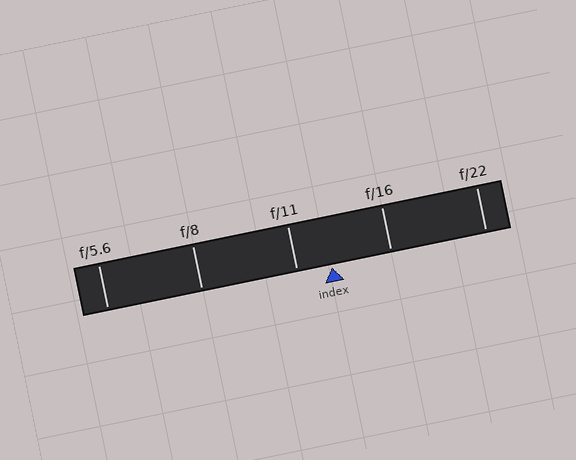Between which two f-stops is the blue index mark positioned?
The index mark is between f/11 and f/16.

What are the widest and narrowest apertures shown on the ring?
The widest aperture shown is f/5.6 and the narrowest is f/22.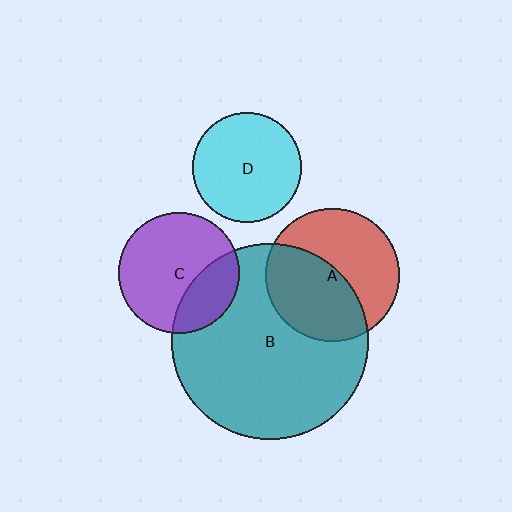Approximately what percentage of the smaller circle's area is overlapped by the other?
Approximately 50%.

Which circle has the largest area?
Circle B (teal).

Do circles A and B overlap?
Yes.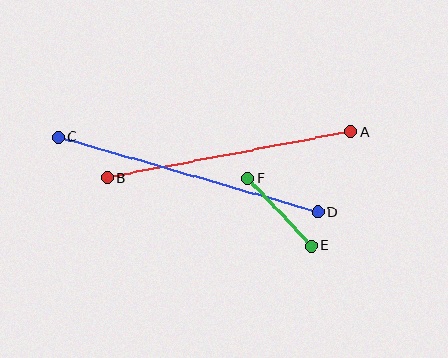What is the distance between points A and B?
The distance is approximately 248 pixels.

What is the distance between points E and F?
The distance is approximately 93 pixels.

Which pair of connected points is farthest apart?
Points C and D are farthest apart.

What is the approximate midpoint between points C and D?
The midpoint is at approximately (188, 175) pixels.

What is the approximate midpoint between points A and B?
The midpoint is at approximately (229, 155) pixels.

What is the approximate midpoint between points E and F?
The midpoint is at approximately (280, 212) pixels.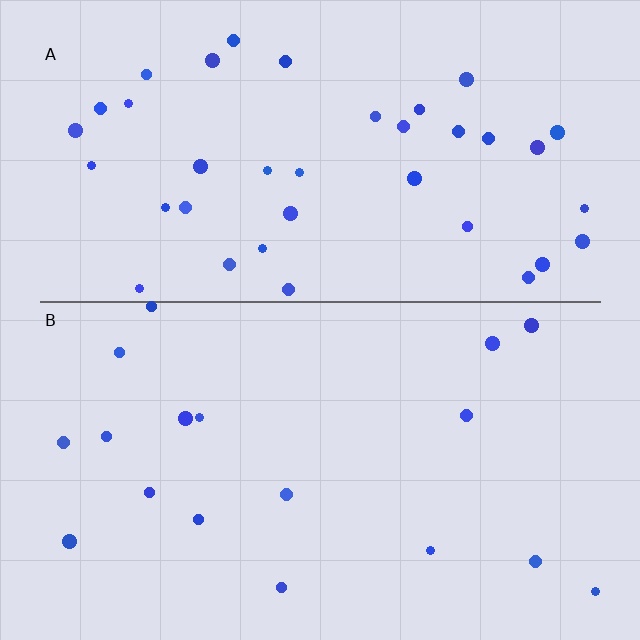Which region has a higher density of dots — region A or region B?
A (the top).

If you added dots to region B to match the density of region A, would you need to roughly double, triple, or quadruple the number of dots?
Approximately double.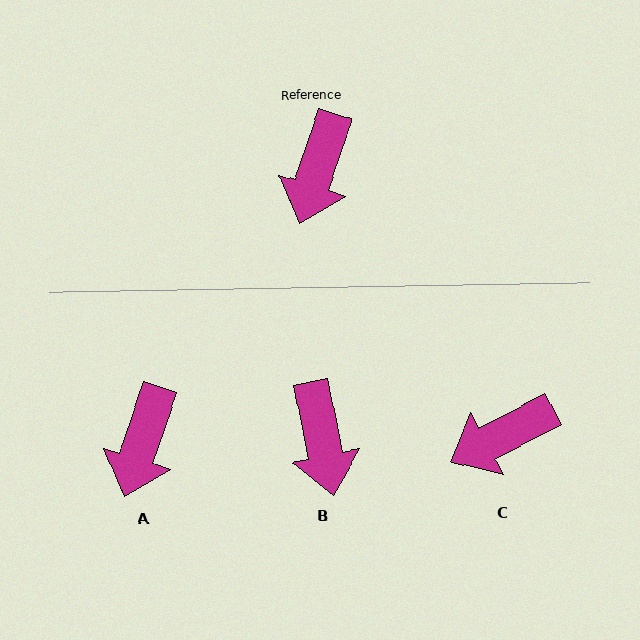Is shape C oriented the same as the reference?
No, it is off by about 44 degrees.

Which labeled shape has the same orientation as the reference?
A.